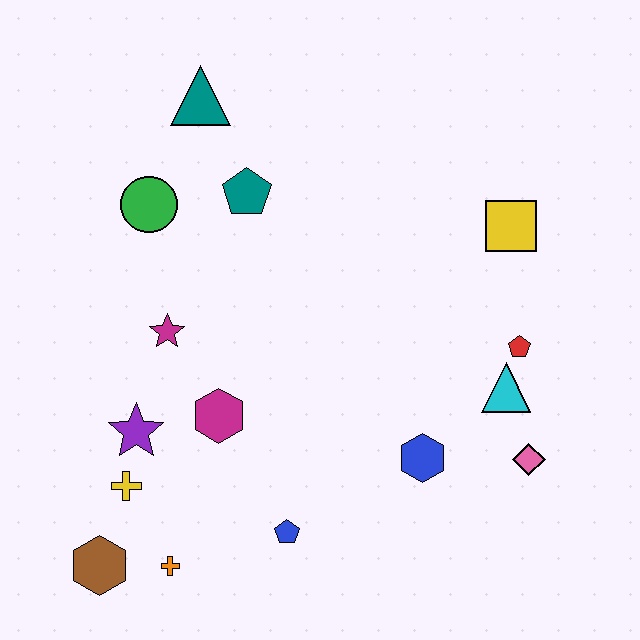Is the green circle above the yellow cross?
Yes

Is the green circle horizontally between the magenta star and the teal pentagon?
No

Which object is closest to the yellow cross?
The purple star is closest to the yellow cross.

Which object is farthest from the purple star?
The yellow square is farthest from the purple star.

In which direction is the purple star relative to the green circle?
The purple star is below the green circle.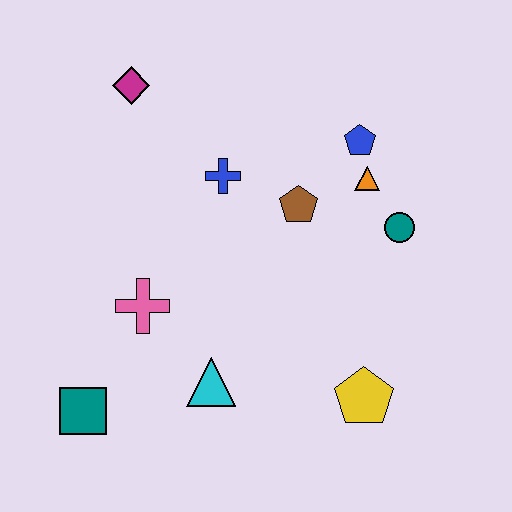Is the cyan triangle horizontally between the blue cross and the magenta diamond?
Yes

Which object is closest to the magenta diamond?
The blue cross is closest to the magenta diamond.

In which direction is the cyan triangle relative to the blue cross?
The cyan triangle is below the blue cross.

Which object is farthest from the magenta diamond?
The yellow pentagon is farthest from the magenta diamond.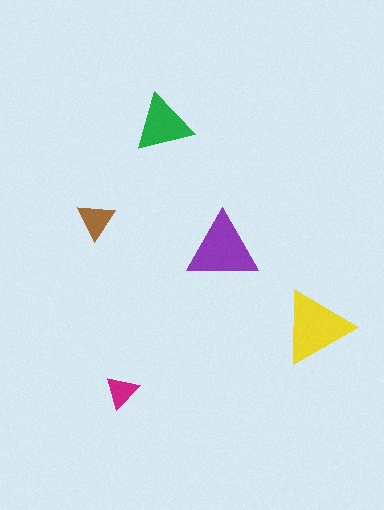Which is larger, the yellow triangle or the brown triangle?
The yellow one.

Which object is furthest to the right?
The yellow triangle is rightmost.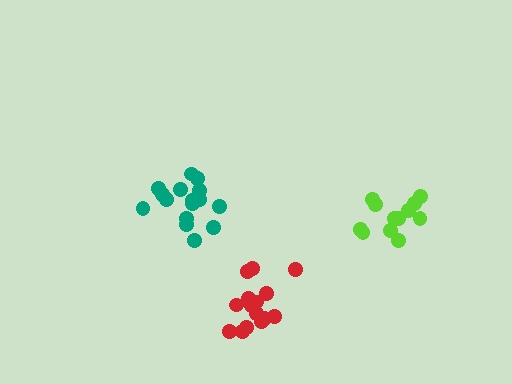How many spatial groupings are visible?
There are 3 spatial groupings.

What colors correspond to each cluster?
The clusters are colored: lime, teal, red.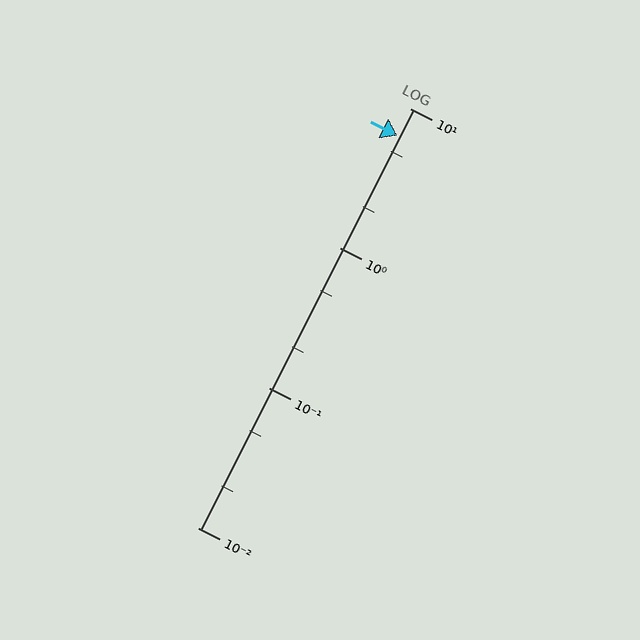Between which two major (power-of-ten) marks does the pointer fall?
The pointer is between 1 and 10.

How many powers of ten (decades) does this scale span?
The scale spans 3 decades, from 0.01 to 10.